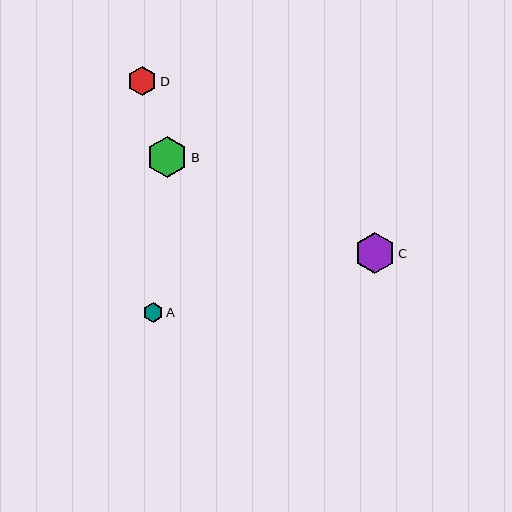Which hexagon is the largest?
Hexagon B is the largest with a size of approximately 41 pixels.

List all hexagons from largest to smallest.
From largest to smallest: B, C, D, A.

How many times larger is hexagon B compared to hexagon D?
Hexagon B is approximately 1.4 times the size of hexagon D.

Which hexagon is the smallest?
Hexagon A is the smallest with a size of approximately 20 pixels.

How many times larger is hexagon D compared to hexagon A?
Hexagon D is approximately 1.5 times the size of hexagon A.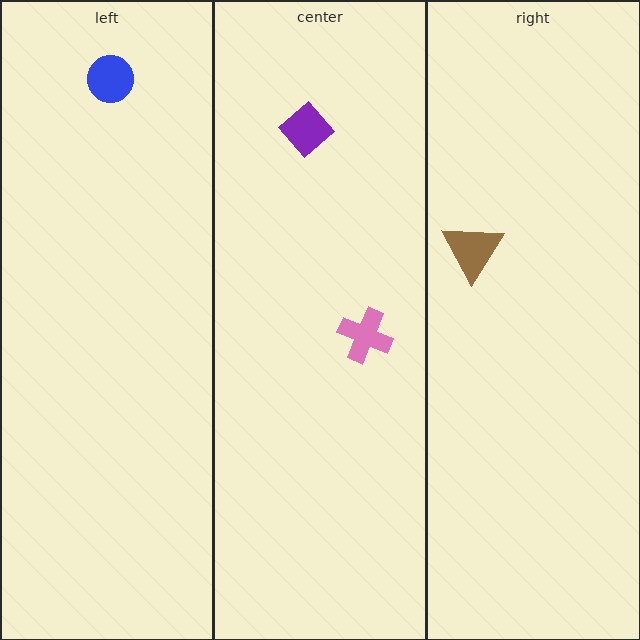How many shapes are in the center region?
2.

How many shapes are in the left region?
1.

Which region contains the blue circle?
The left region.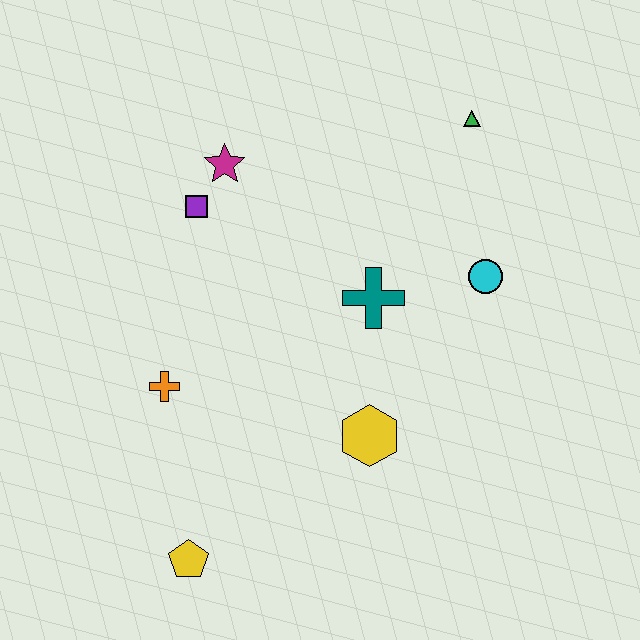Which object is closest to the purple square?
The magenta star is closest to the purple square.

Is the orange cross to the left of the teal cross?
Yes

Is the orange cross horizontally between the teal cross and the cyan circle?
No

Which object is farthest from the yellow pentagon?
The green triangle is farthest from the yellow pentagon.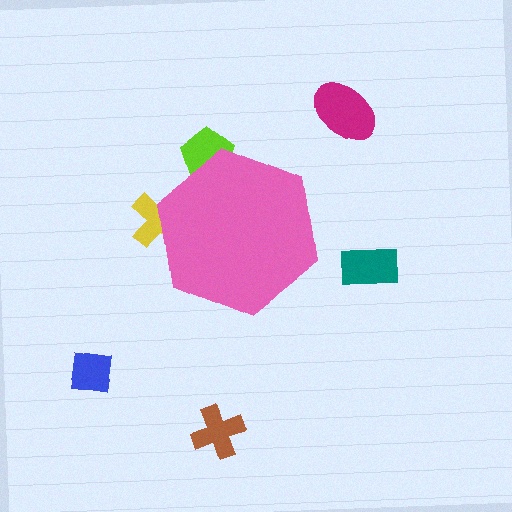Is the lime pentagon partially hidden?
Yes, the lime pentagon is partially hidden behind the pink hexagon.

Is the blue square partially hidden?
No, the blue square is fully visible.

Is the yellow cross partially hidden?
Yes, the yellow cross is partially hidden behind the pink hexagon.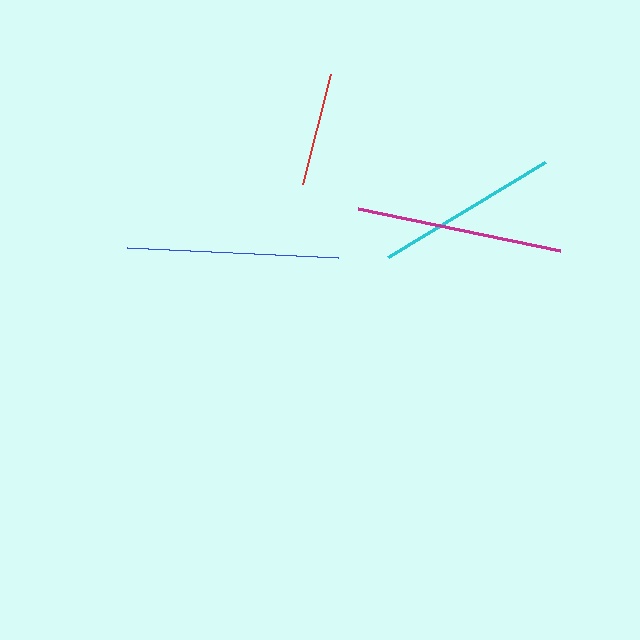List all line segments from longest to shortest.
From longest to shortest: blue, magenta, cyan, red.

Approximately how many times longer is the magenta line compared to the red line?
The magenta line is approximately 1.8 times the length of the red line.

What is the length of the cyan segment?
The cyan segment is approximately 183 pixels long.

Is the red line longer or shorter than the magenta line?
The magenta line is longer than the red line.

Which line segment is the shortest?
The red line is the shortest at approximately 113 pixels.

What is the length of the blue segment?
The blue segment is approximately 211 pixels long.